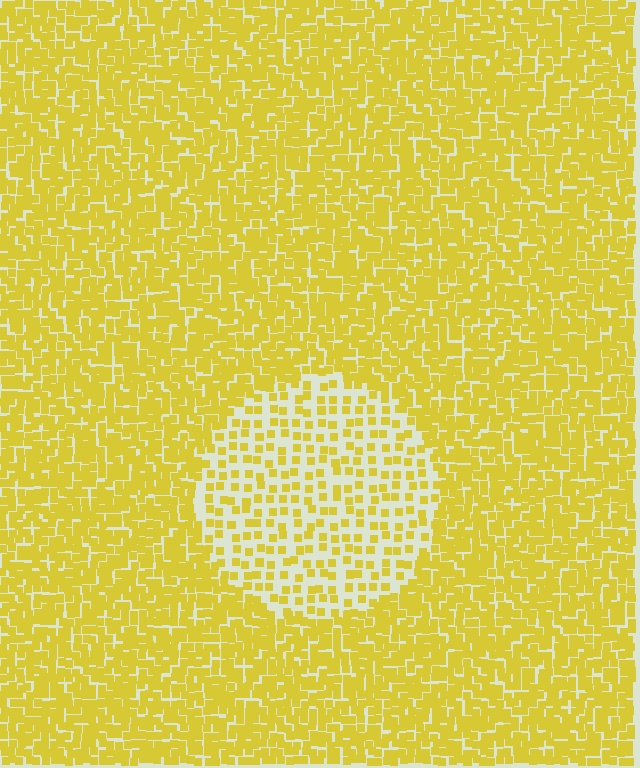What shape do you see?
I see a circle.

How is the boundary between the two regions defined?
The boundary is defined by a change in element density (approximately 2.4x ratio). All elements are the same color, size, and shape.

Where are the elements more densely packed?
The elements are more densely packed outside the circle boundary.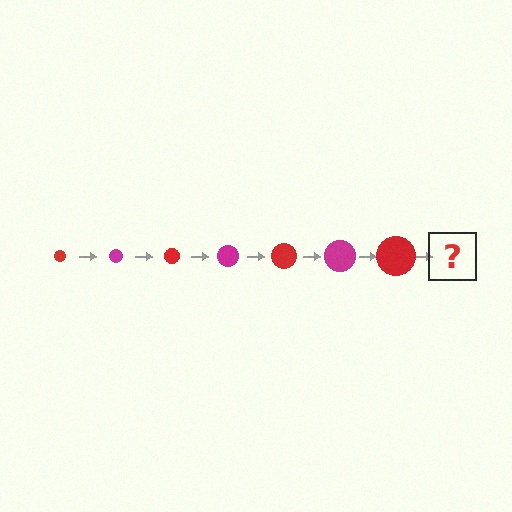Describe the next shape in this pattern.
It should be a magenta circle, larger than the previous one.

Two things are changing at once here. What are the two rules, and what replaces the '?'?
The two rules are that the circle grows larger each step and the color cycles through red and magenta. The '?' should be a magenta circle, larger than the previous one.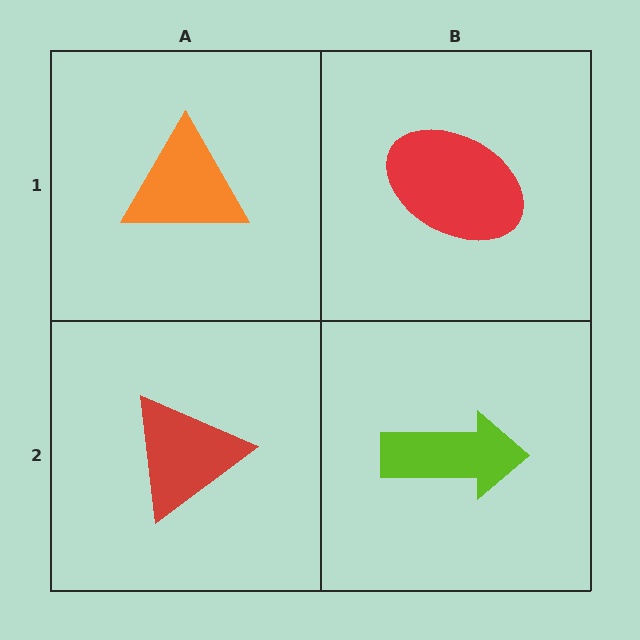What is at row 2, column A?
A red triangle.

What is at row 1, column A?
An orange triangle.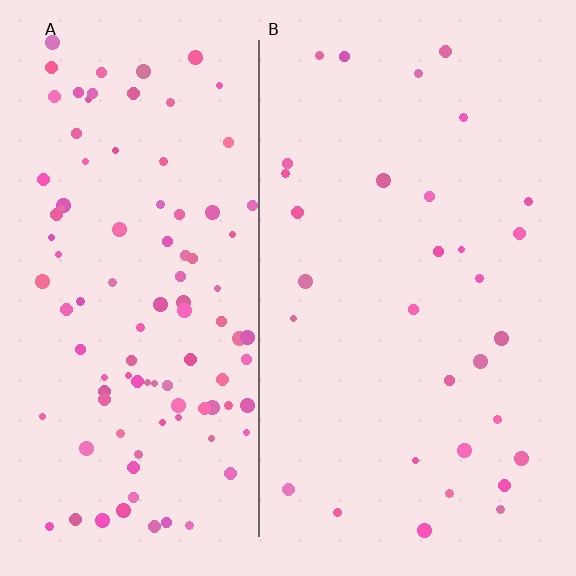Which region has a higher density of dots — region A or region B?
A (the left).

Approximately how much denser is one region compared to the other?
Approximately 3.3× — region A over region B.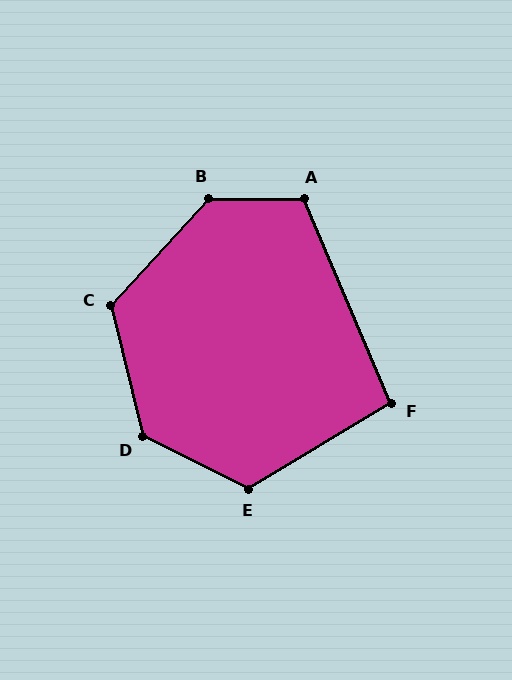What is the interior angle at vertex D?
Approximately 130 degrees (obtuse).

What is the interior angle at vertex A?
Approximately 113 degrees (obtuse).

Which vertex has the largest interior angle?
B, at approximately 132 degrees.